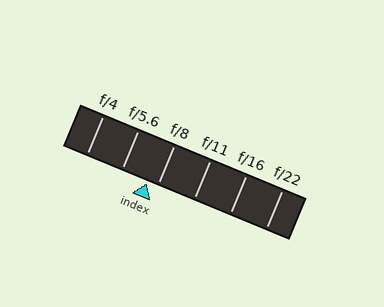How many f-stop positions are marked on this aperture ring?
There are 6 f-stop positions marked.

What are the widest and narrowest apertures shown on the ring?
The widest aperture shown is f/4 and the narrowest is f/22.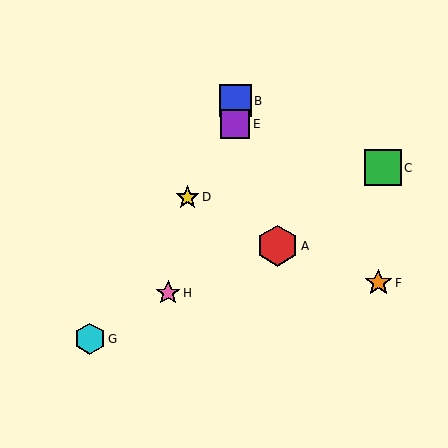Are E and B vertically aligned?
Yes, both are at x≈235.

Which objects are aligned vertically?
Objects B, E are aligned vertically.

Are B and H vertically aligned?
No, B is at x≈235 and H is at x≈168.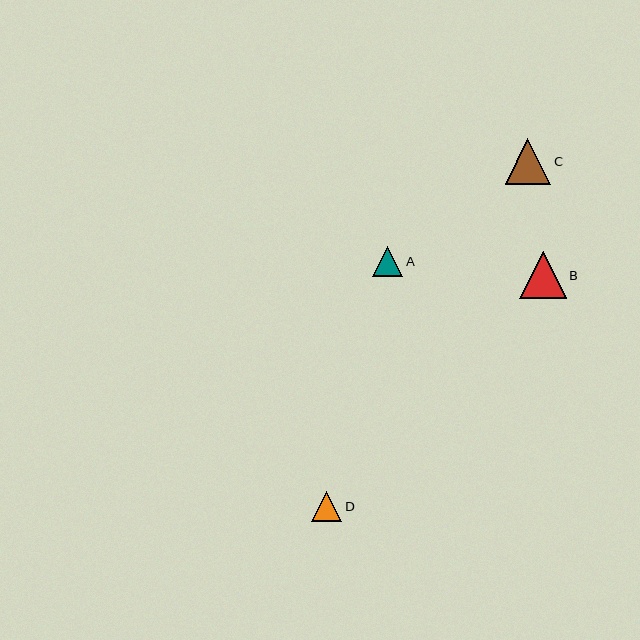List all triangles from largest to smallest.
From largest to smallest: B, C, D, A.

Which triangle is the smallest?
Triangle A is the smallest with a size of approximately 30 pixels.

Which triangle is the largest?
Triangle B is the largest with a size of approximately 47 pixels.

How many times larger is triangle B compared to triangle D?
Triangle B is approximately 1.5 times the size of triangle D.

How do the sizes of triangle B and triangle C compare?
Triangle B and triangle C are approximately the same size.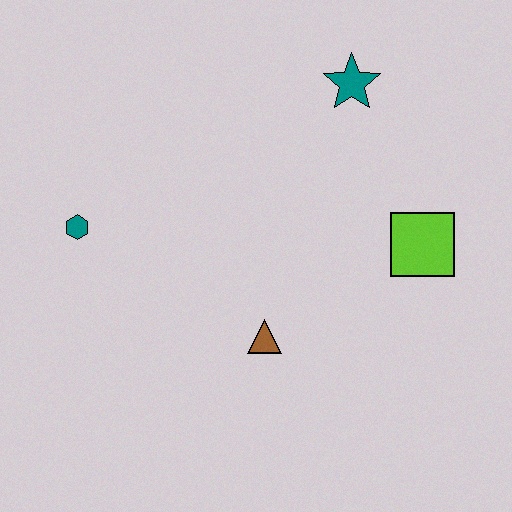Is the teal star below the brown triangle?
No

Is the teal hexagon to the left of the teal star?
Yes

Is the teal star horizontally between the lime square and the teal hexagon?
Yes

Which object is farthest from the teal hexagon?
The lime square is farthest from the teal hexagon.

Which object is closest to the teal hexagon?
The brown triangle is closest to the teal hexagon.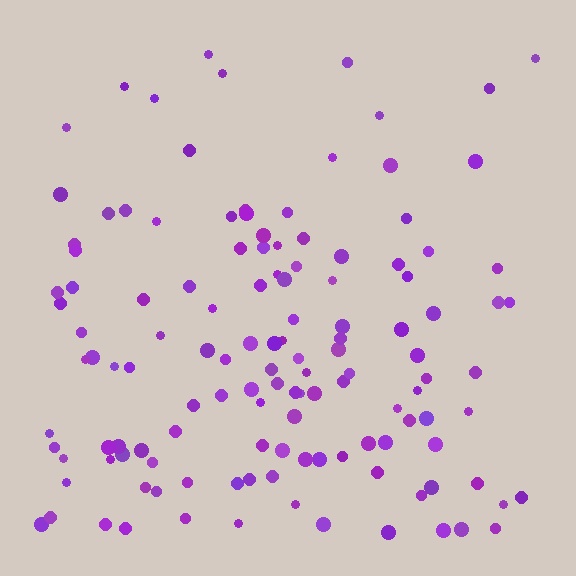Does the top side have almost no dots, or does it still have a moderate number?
Still a moderate number, just noticeably fewer than the bottom.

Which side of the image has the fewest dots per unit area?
The top.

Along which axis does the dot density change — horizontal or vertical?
Vertical.